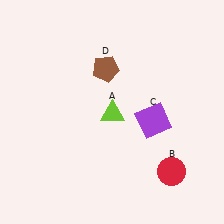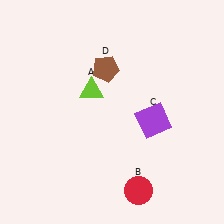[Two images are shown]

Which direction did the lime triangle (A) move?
The lime triangle (A) moved up.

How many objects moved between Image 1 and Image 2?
2 objects moved between the two images.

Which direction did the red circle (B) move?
The red circle (B) moved left.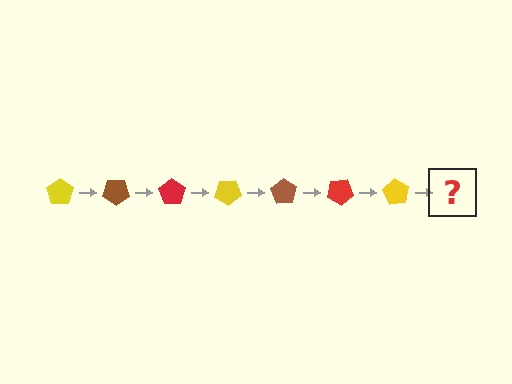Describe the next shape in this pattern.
It should be a brown pentagon, rotated 245 degrees from the start.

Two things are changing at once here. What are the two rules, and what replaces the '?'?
The two rules are that it rotates 35 degrees each step and the color cycles through yellow, brown, and red. The '?' should be a brown pentagon, rotated 245 degrees from the start.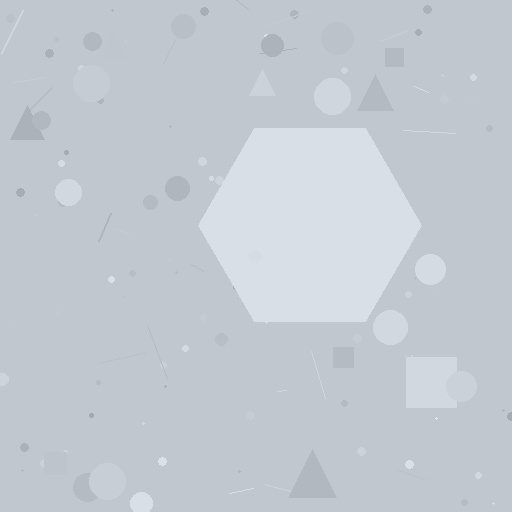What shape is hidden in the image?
A hexagon is hidden in the image.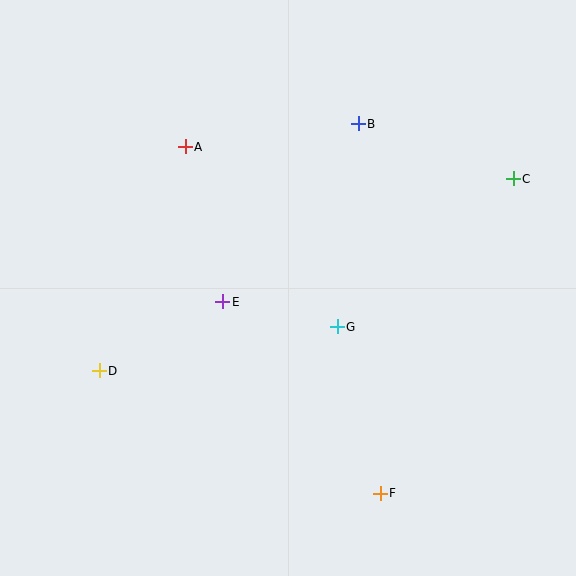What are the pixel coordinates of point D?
Point D is at (99, 371).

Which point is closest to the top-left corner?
Point A is closest to the top-left corner.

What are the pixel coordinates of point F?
Point F is at (380, 493).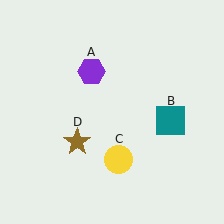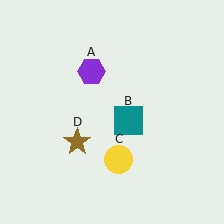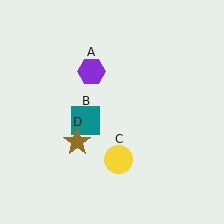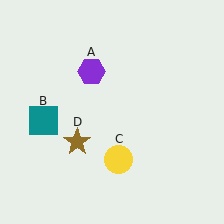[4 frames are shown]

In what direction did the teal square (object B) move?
The teal square (object B) moved left.